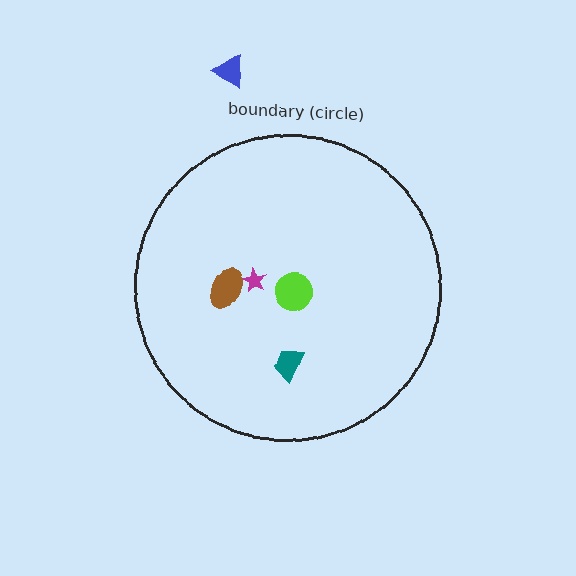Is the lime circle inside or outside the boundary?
Inside.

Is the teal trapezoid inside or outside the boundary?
Inside.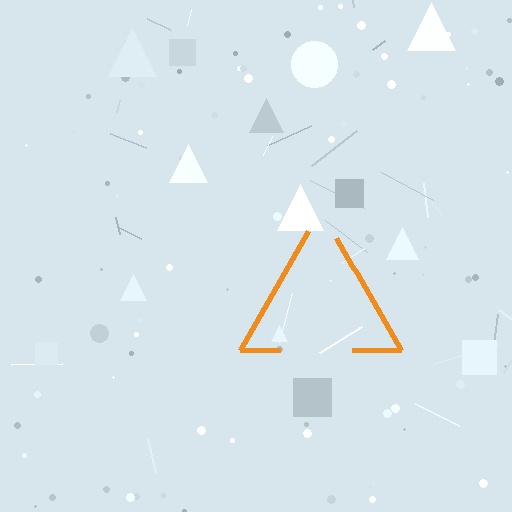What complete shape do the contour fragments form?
The contour fragments form a triangle.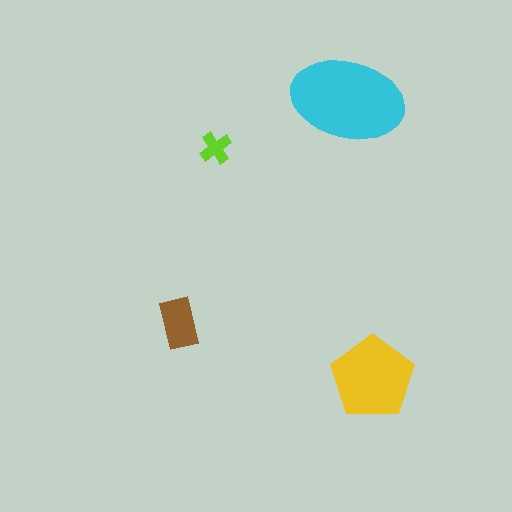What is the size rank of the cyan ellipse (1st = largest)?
1st.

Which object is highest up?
The cyan ellipse is topmost.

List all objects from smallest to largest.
The lime cross, the brown rectangle, the yellow pentagon, the cyan ellipse.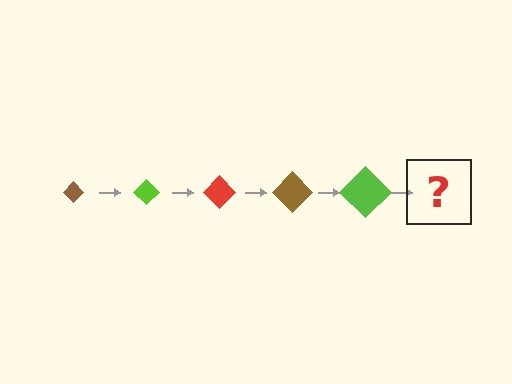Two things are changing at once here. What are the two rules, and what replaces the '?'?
The two rules are that the diamond grows larger each step and the color cycles through brown, lime, and red. The '?' should be a red diamond, larger than the previous one.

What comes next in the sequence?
The next element should be a red diamond, larger than the previous one.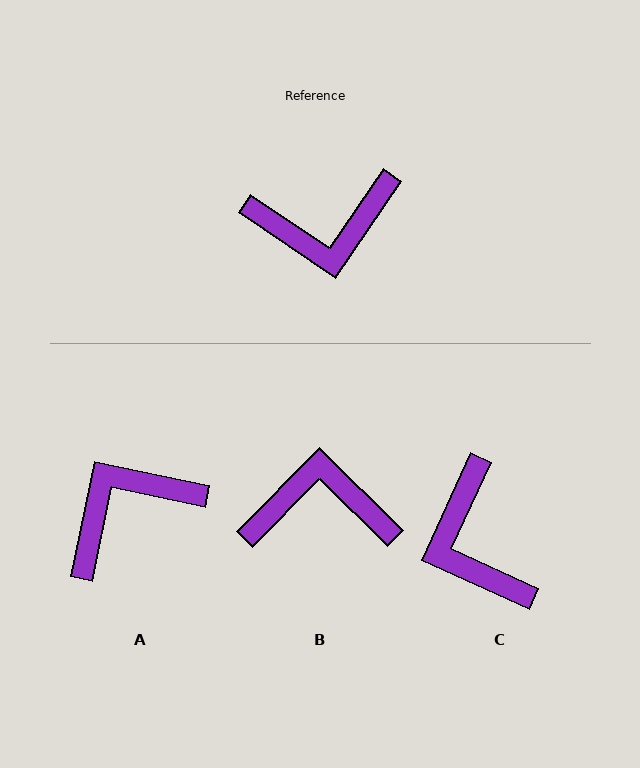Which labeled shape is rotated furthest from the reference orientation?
B, about 169 degrees away.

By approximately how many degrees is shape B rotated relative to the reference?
Approximately 169 degrees counter-clockwise.